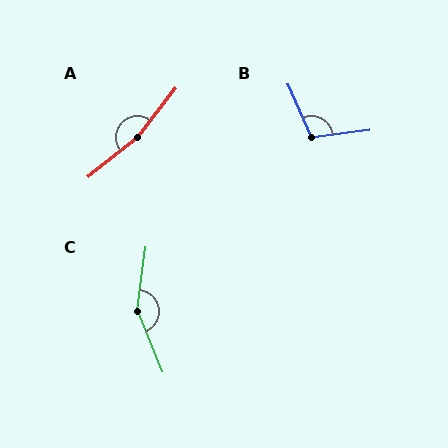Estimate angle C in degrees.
Approximately 150 degrees.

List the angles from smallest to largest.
B (107°), C (150°), A (166°).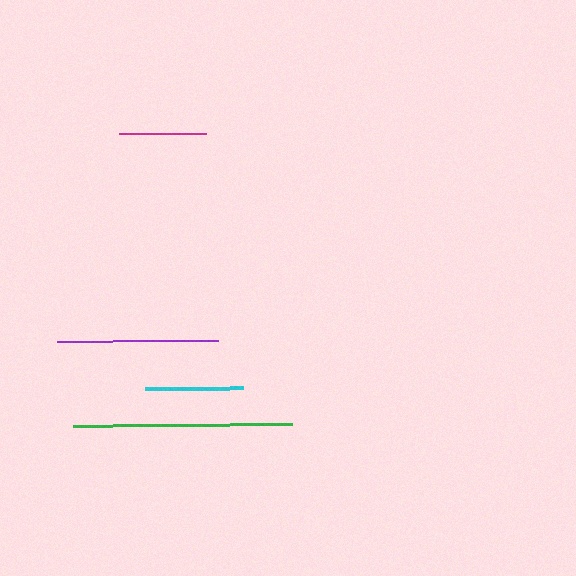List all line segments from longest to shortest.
From longest to shortest: green, purple, cyan, magenta.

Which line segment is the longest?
The green line is the longest at approximately 219 pixels.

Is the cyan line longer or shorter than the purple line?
The purple line is longer than the cyan line.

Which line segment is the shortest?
The magenta line is the shortest at approximately 87 pixels.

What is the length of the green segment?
The green segment is approximately 219 pixels long.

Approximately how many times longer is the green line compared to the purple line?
The green line is approximately 1.4 times the length of the purple line.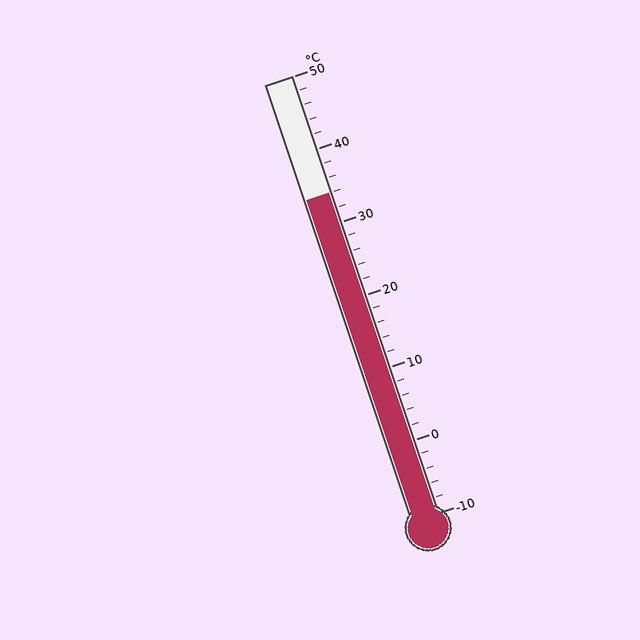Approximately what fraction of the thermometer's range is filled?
The thermometer is filled to approximately 75% of its range.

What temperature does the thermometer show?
The thermometer shows approximately 34°C.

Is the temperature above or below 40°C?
The temperature is below 40°C.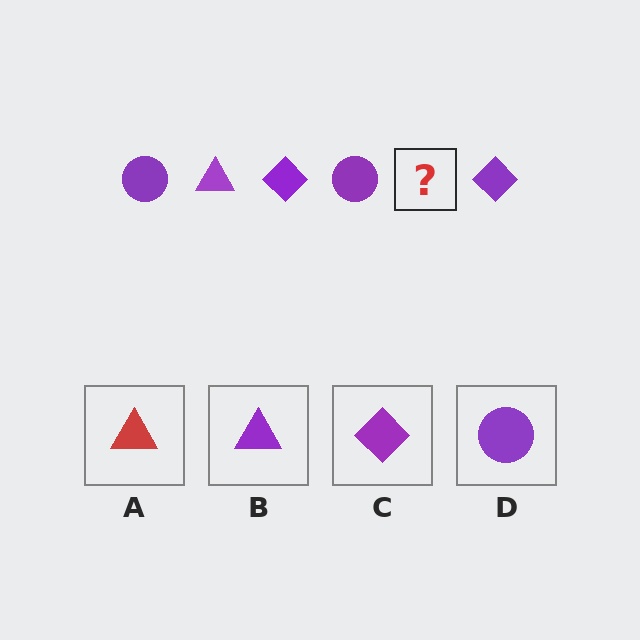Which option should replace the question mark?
Option B.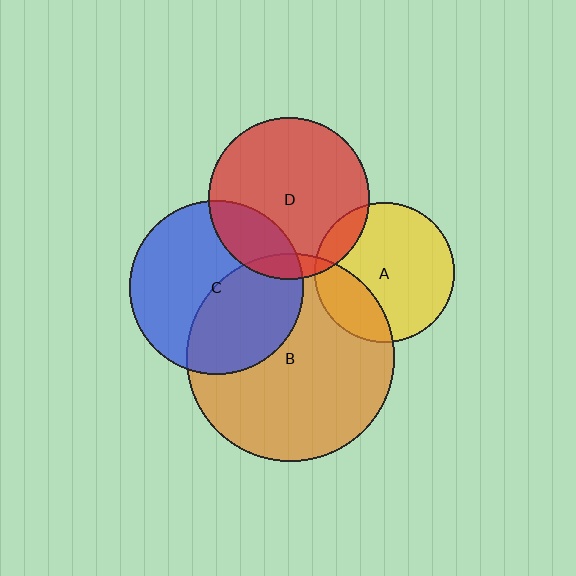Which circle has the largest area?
Circle B (orange).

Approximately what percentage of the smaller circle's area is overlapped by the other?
Approximately 10%.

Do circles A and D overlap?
Yes.